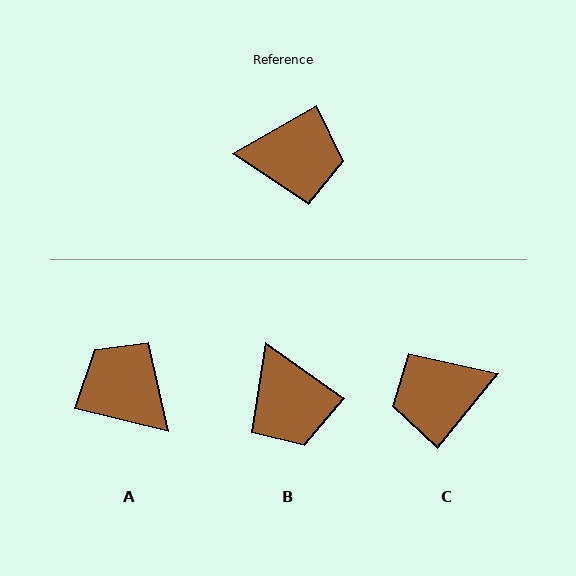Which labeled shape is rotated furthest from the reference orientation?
C, about 159 degrees away.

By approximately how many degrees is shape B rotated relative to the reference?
Approximately 65 degrees clockwise.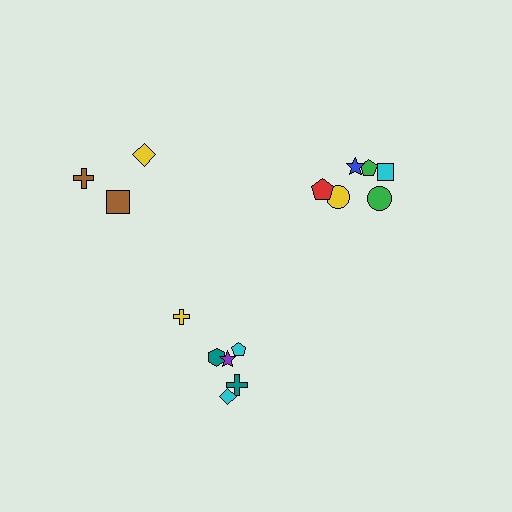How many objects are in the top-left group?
There are 3 objects.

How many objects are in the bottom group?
There are 6 objects.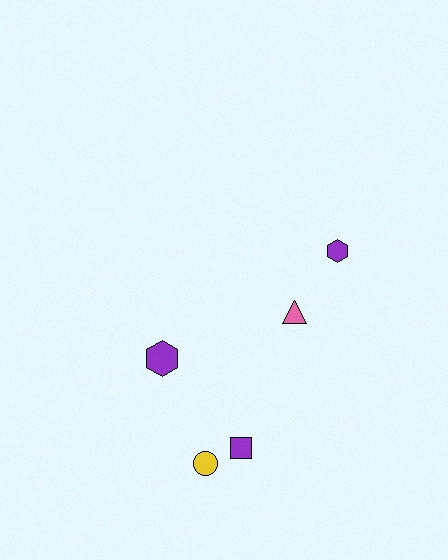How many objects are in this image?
There are 5 objects.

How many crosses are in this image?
There are no crosses.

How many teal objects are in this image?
There are no teal objects.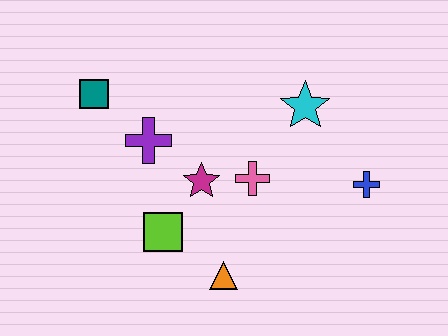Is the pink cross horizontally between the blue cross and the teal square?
Yes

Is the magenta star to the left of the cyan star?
Yes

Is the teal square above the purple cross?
Yes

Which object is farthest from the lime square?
The blue cross is farthest from the lime square.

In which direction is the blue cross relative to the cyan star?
The blue cross is below the cyan star.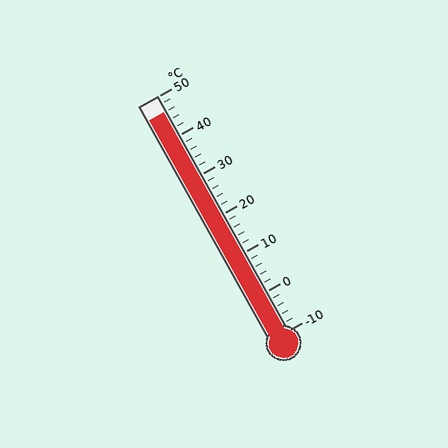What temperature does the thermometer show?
The thermometer shows approximately 46°C.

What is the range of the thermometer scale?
The thermometer scale ranges from -10°C to 50°C.